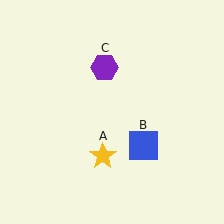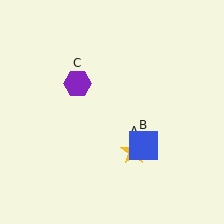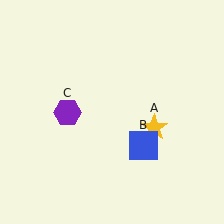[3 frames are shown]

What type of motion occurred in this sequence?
The yellow star (object A), purple hexagon (object C) rotated counterclockwise around the center of the scene.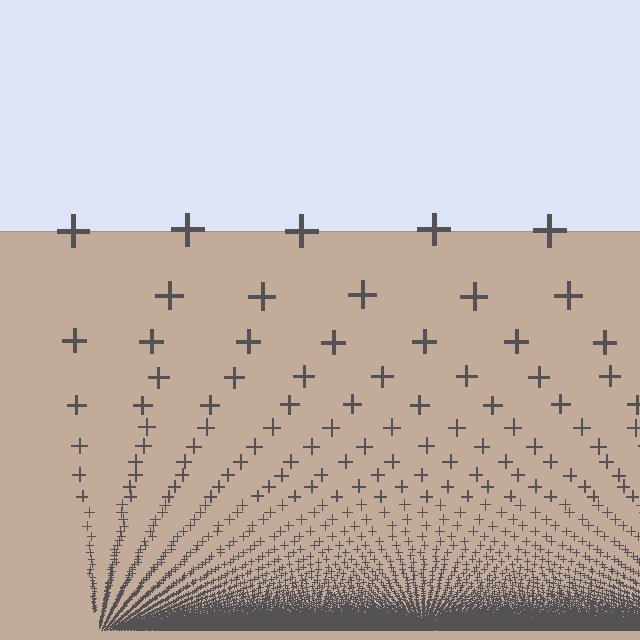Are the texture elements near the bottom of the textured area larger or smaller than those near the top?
Smaller. The gradient is inverted — elements near the bottom are smaller and denser.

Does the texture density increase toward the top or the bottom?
Density increases toward the bottom.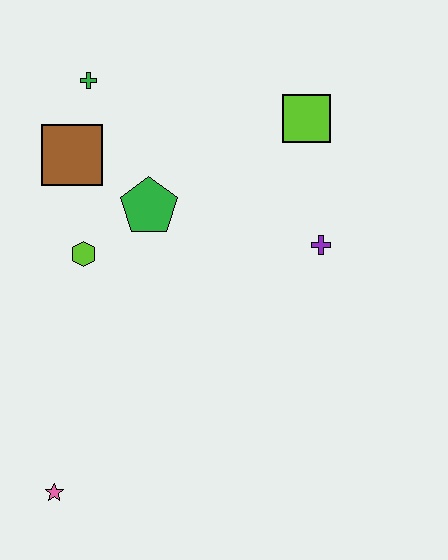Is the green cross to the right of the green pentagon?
No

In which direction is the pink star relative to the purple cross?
The pink star is to the left of the purple cross.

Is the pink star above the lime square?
No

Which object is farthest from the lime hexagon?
The lime square is farthest from the lime hexagon.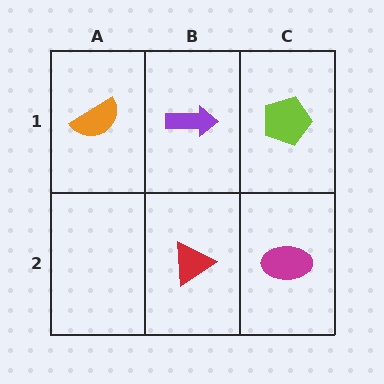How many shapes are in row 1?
3 shapes.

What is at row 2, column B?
A red triangle.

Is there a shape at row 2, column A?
No, that cell is empty.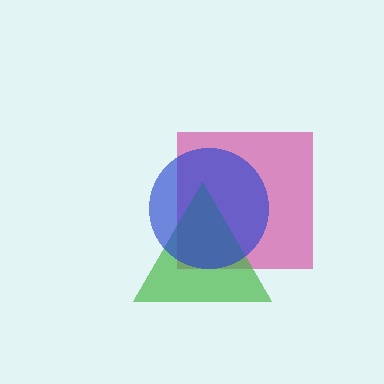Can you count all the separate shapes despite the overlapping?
Yes, there are 3 separate shapes.